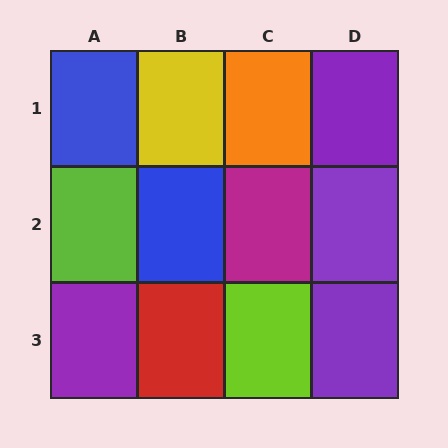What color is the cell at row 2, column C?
Magenta.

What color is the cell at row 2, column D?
Purple.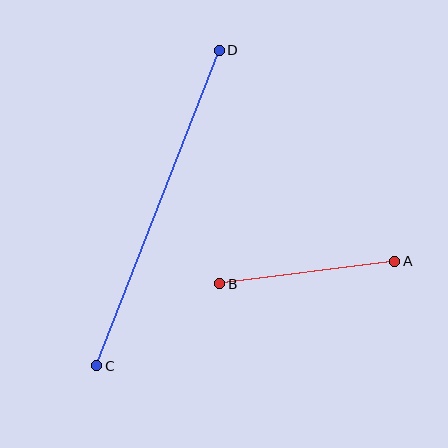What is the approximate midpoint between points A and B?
The midpoint is at approximately (307, 272) pixels.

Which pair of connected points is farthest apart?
Points C and D are farthest apart.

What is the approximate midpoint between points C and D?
The midpoint is at approximately (158, 208) pixels.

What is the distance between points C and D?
The distance is approximately 339 pixels.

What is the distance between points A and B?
The distance is approximately 176 pixels.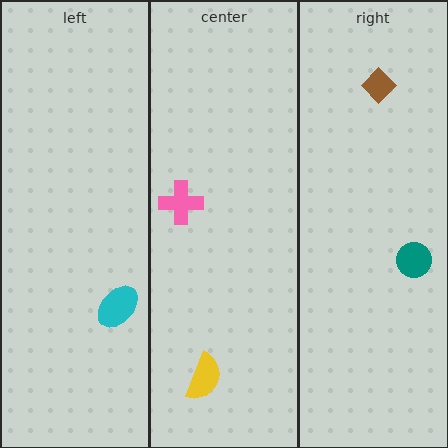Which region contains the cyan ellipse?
The left region.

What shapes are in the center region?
The pink cross, the yellow semicircle.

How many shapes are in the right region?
2.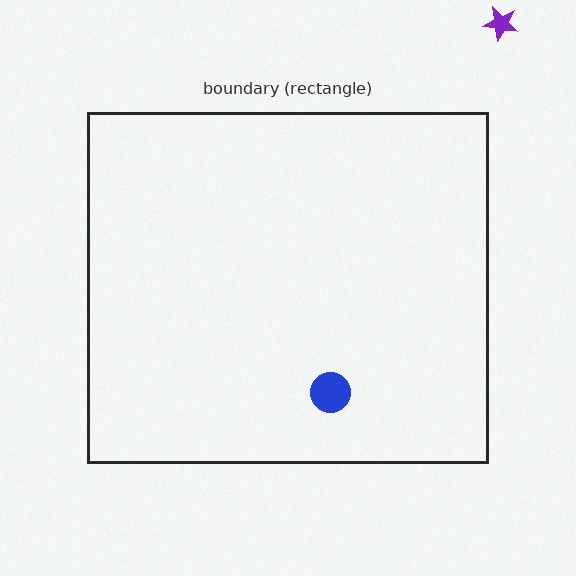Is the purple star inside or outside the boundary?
Outside.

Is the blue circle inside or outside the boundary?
Inside.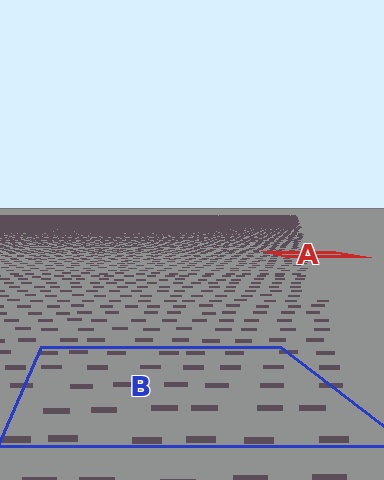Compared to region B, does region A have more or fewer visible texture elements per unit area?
Region A has more texture elements per unit area — they are packed more densely because it is farther away.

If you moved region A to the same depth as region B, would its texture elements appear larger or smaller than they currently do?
They would appear larger. At a closer depth, the same texture elements are projected at a bigger on-screen size.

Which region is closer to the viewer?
Region B is closer. The texture elements there are larger and more spread out.